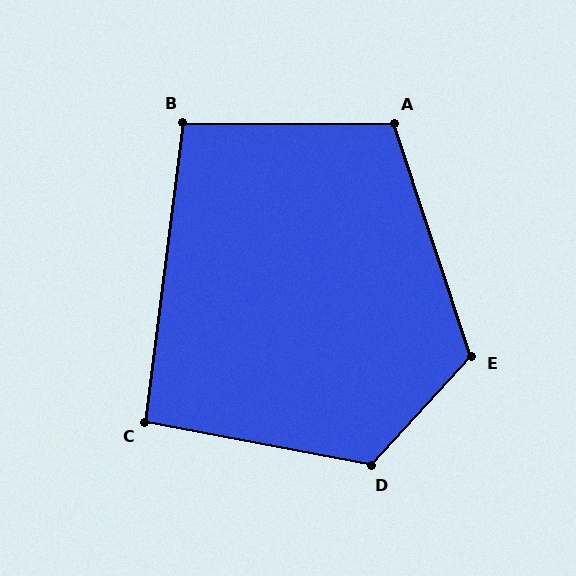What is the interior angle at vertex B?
Approximately 97 degrees (obtuse).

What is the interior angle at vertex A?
Approximately 109 degrees (obtuse).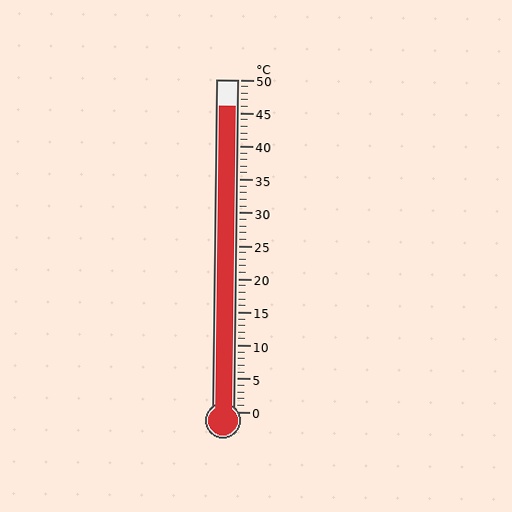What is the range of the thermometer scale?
The thermometer scale ranges from 0°C to 50°C.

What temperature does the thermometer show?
The thermometer shows approximately 46°C.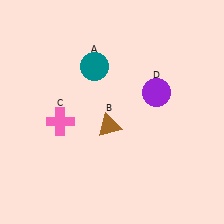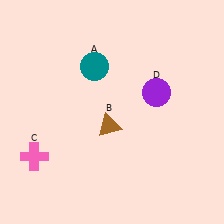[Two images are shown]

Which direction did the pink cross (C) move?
The pink cross (C) moved down.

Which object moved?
The pink cross (C) moved down.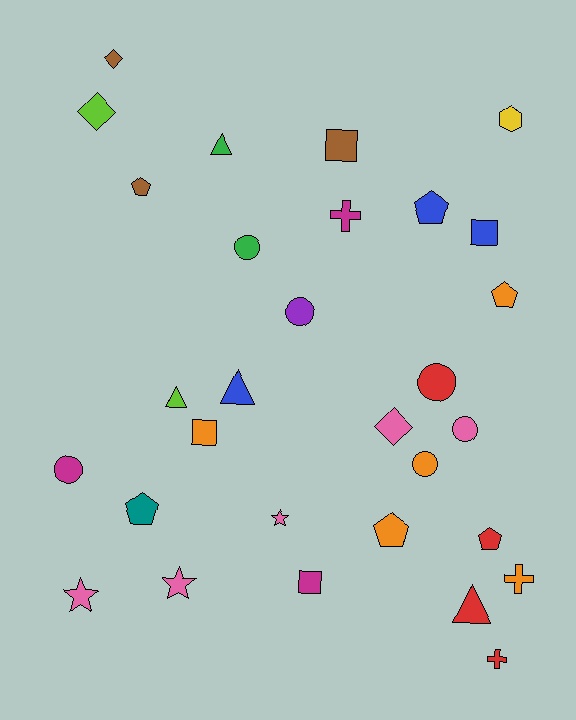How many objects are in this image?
There are 30 objects.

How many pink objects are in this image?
There are 5 pink objects.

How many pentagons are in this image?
There are 6 pentagons.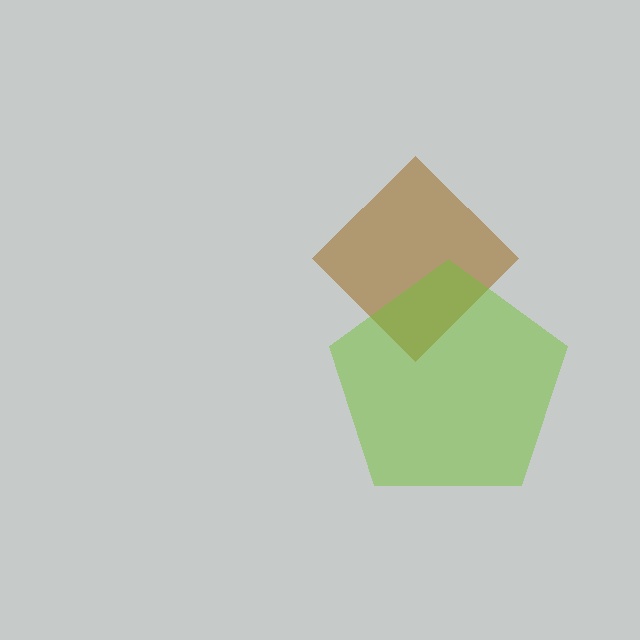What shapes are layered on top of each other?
The layered shapes are: a brown diamond, a lime pentagon.